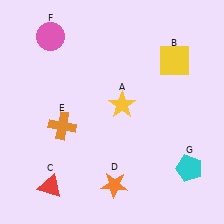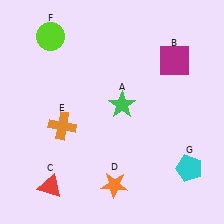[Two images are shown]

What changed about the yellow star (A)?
In Image 1, A is yellow. In Image 2, it changed to green.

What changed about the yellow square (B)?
In Image 1, B is yellow. In Image 2, it changed to magenta.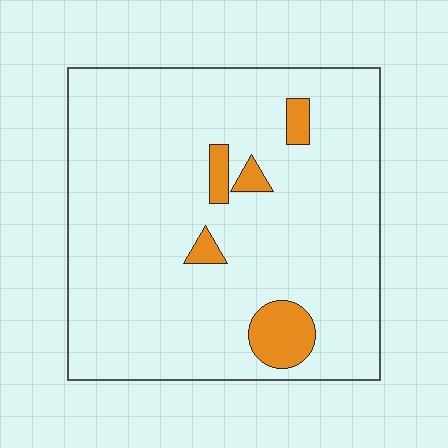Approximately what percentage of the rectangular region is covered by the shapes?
Approximately 10%.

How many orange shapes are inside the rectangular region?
5.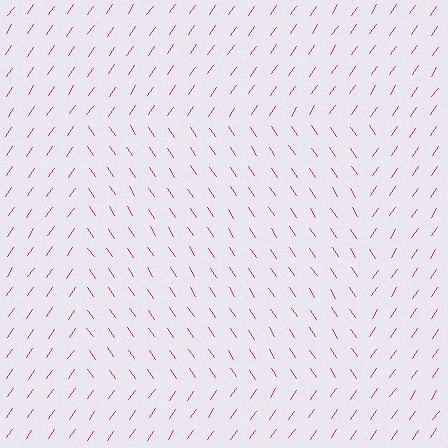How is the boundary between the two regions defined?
The boundary is defined purely by a change in line orientation (approximately 69 degrees difference). All lines are the same color and thickness.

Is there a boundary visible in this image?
Yes, there is a texture boundary formed by a change in line orientation.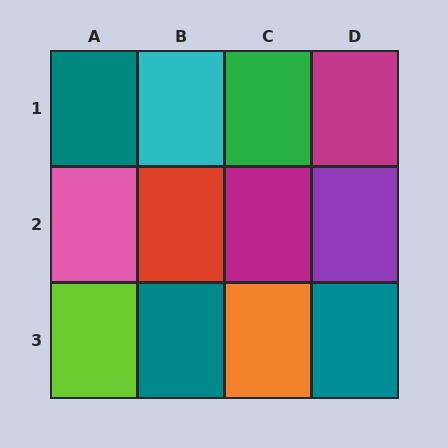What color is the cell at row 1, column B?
Cyan.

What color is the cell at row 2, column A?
Pink.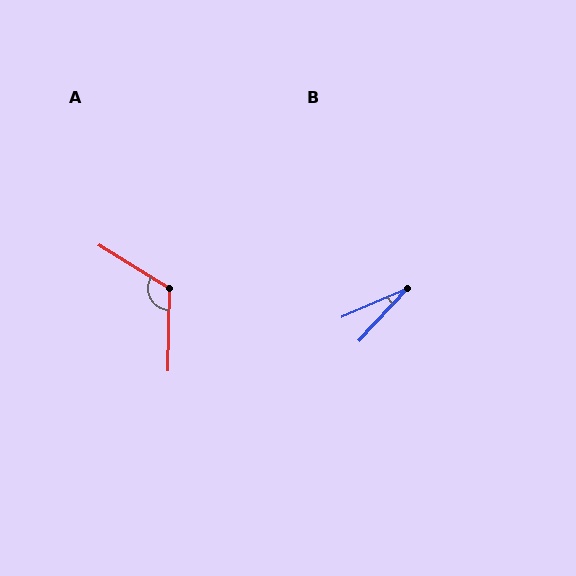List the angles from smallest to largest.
B (23°), A (121°).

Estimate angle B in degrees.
Approximately 23 degrees.